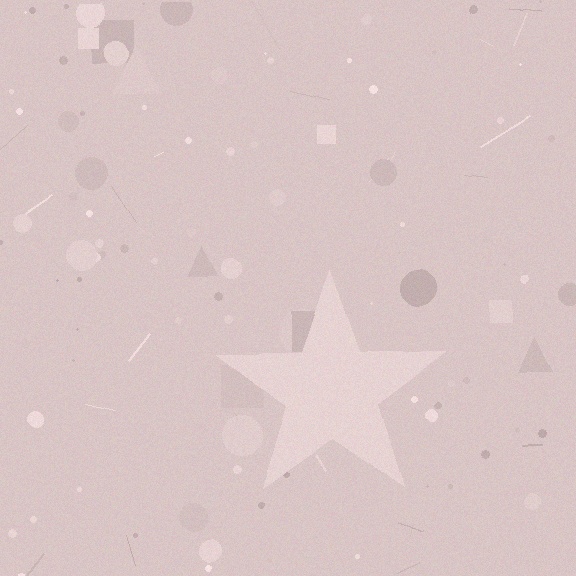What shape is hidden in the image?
A star is hidden in the image.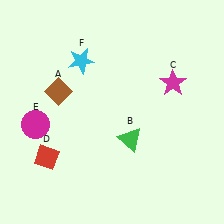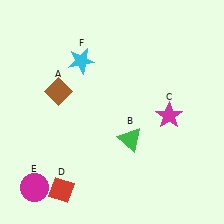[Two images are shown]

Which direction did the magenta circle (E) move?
The magenta circle (E) moved down.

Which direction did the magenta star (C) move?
The magenta star (C) moved down.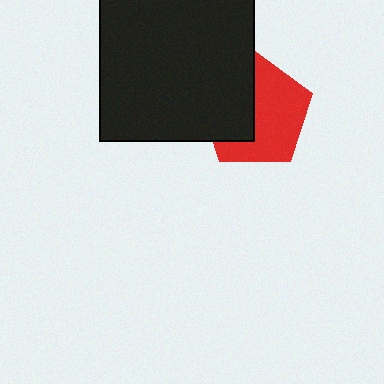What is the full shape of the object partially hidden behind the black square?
The partially hidden object is a red pentagon.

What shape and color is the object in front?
The object in front is a black square.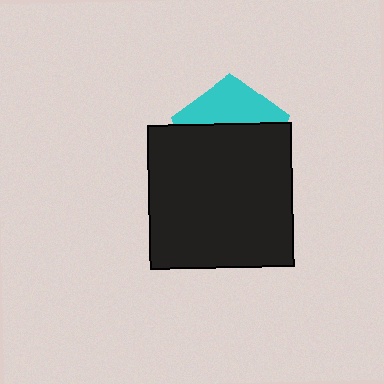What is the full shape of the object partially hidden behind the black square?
The partially hidden object is a cyan pentagon.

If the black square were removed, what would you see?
You would see the complete cyan pentagon.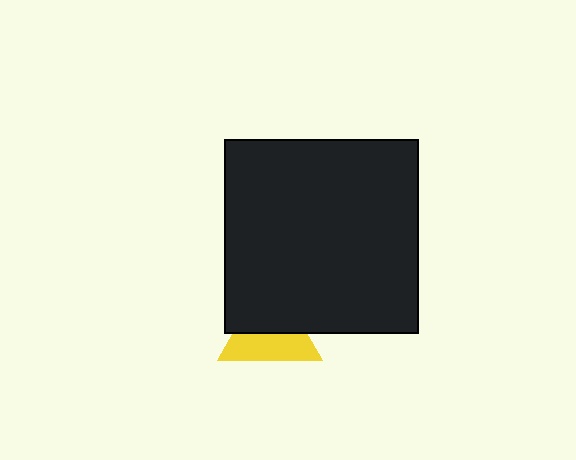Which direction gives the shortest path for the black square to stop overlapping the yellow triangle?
Moving up gives the shortest separation.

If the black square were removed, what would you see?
You would see the complete yellow triangle.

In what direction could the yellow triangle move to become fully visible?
The yellow triangle could move down. That would shift it out from behind the black square entirely.